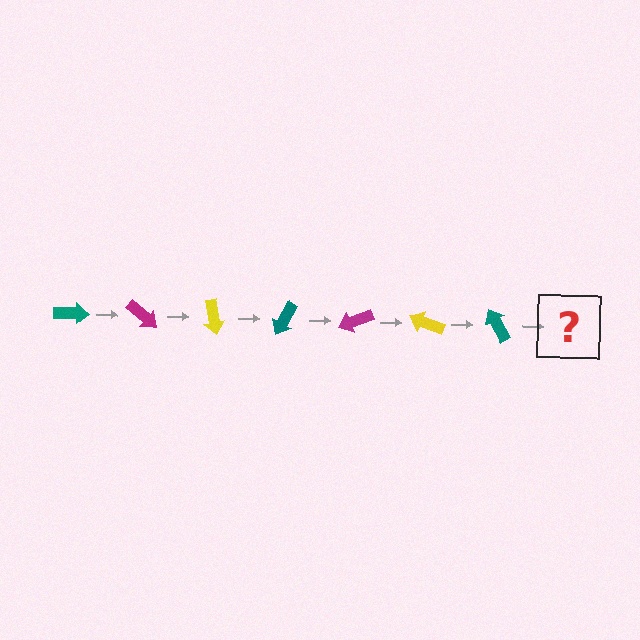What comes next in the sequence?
The next element should be a magenta arrow, rotated 280 degrees from the start.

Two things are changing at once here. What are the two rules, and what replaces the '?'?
The two rules are that it rotates 40 degrees each step and the color cycles through teal, magenta, and yellow. The '?' should be a magenta arrow, rotated 280 degrees from the start.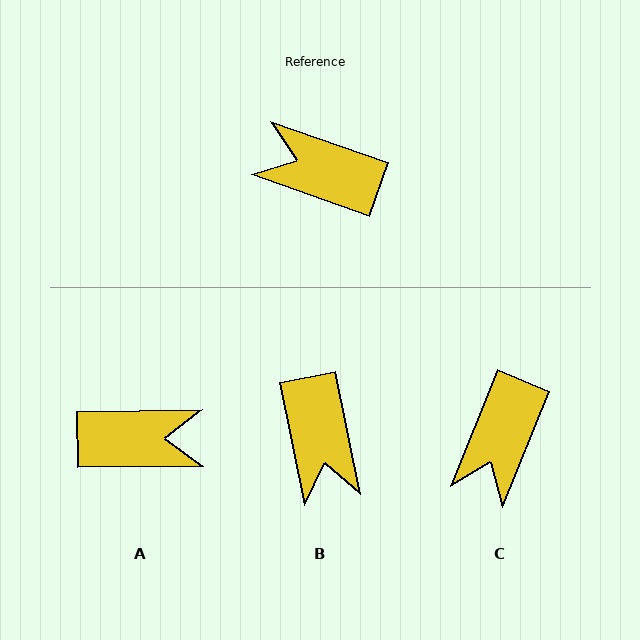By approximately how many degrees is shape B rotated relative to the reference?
Approximately 121 degrees counter-clockwise.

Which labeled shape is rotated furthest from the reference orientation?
A, about 160 degrees away.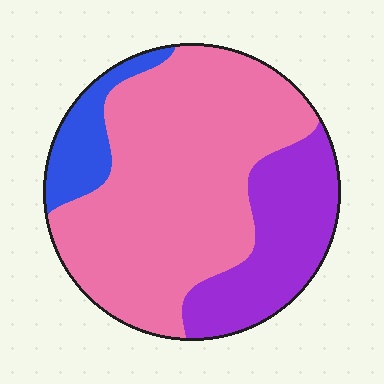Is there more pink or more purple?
Pink.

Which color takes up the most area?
Pink, at roughly 65%.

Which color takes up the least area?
Blue, at roughly 10%.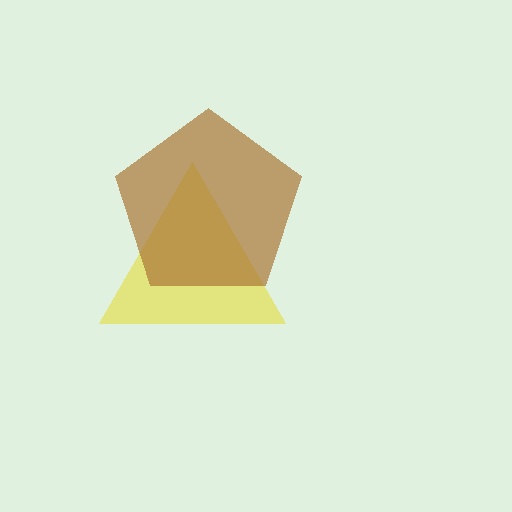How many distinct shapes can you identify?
There are 2 distinct shapes: a yellow triangle, a brown pentagon.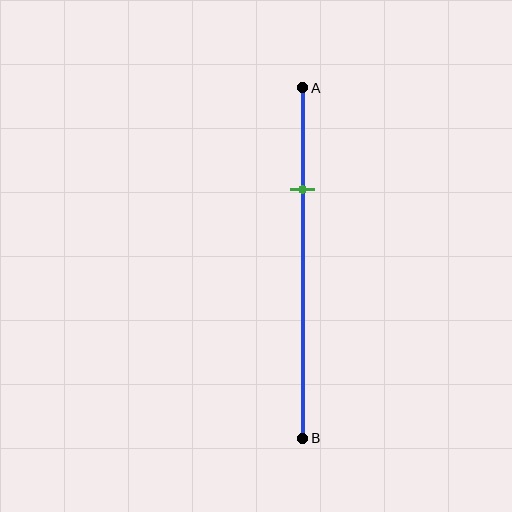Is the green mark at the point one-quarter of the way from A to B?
No, the mark is at about 30% from A, not at the 25% one-quarter point.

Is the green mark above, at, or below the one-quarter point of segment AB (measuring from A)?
The green mark is below the one-quarter point of segment AB.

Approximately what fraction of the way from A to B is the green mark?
The green mark is approximately 30% of the way from A to B.